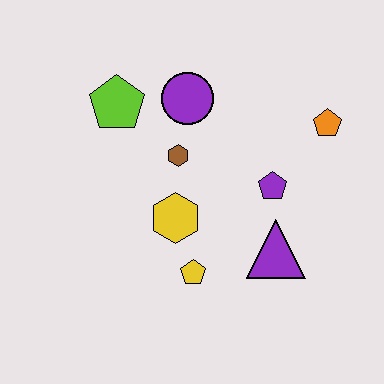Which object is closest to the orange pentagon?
The purple pentagon is closest to the orange pentagon.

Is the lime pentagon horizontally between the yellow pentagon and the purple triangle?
No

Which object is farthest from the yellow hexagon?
The orange pentagon is farthest from the yellow hexagon.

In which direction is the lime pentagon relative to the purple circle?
The lime pentagon is to the left of the purple circle.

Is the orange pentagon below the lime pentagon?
Yes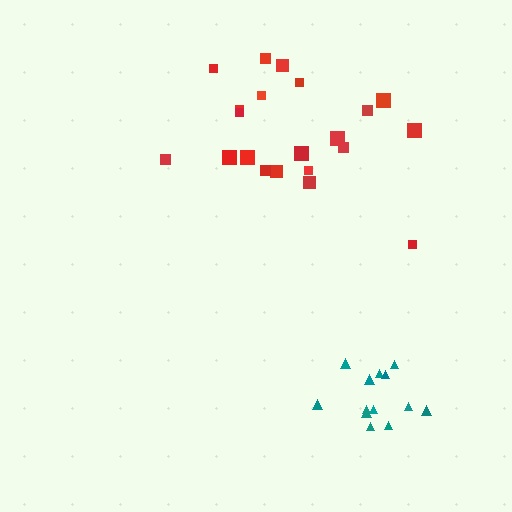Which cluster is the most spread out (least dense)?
Red.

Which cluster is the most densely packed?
Teal.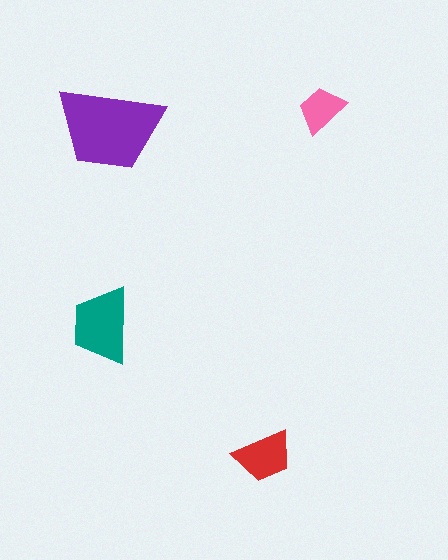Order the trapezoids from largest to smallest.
the purple one, the teal one, the red one, the pink one.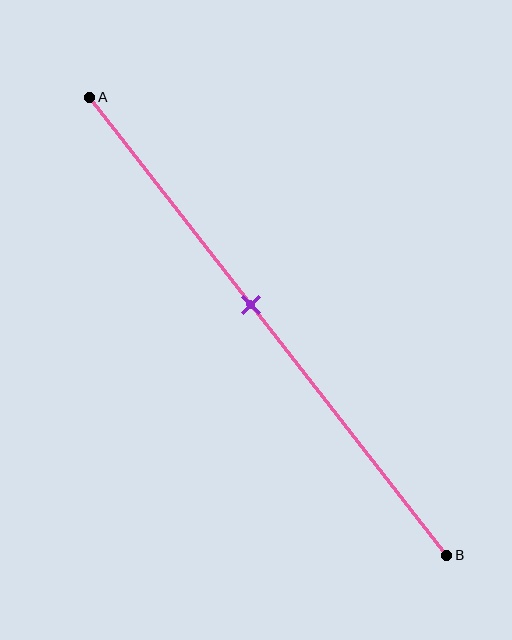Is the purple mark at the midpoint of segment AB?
No, the mark is at about 45% from A, not at the 50% midpoint.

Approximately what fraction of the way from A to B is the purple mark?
The purple mark is approximately 45% of the way from A to B.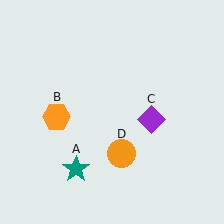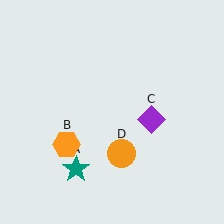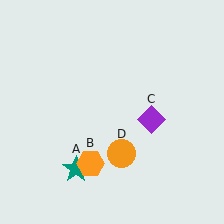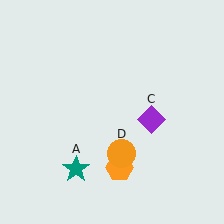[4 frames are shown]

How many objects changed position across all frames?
1 object changed position: orange hexagon (object B).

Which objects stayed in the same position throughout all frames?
Teal star (object A) and purple diamond (object C) and orange circle (object D) remained stationary.